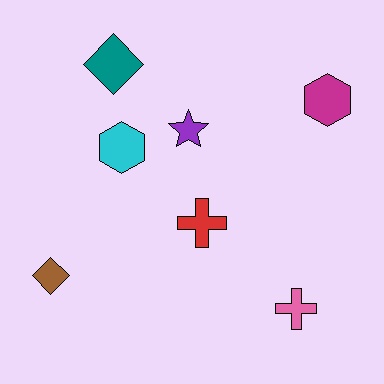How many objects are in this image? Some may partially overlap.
There are 7 objects.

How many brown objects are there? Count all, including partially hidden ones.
There is 1 brown object.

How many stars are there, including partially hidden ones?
There is 1 star.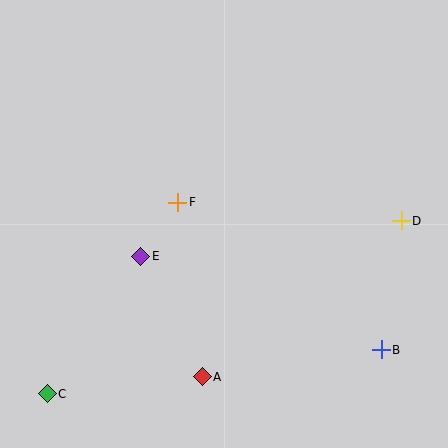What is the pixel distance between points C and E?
The distance between C and E is 166 pixels.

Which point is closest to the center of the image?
Point F at (178, 202) is closest to the center.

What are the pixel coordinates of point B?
Point B is at (381, 350).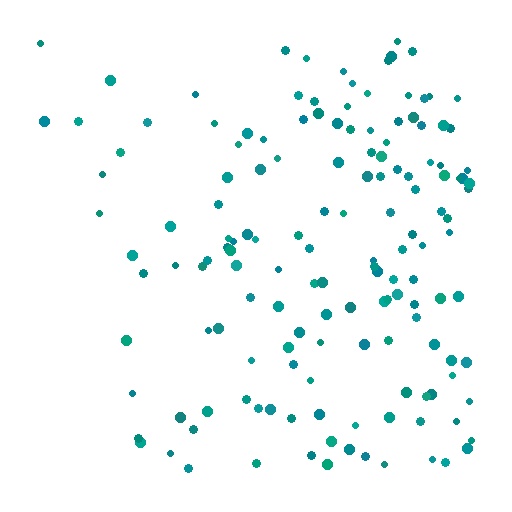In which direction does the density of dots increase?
From left to right, with the right side densest.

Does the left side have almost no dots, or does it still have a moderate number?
Still a moderate number, just noticeably fewer than the right.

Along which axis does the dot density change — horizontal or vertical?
Horizontal.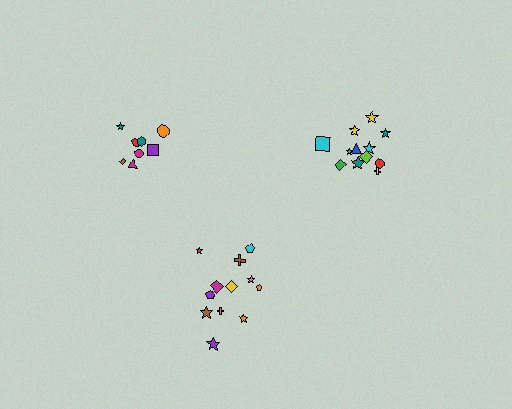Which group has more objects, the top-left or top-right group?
The top-right group.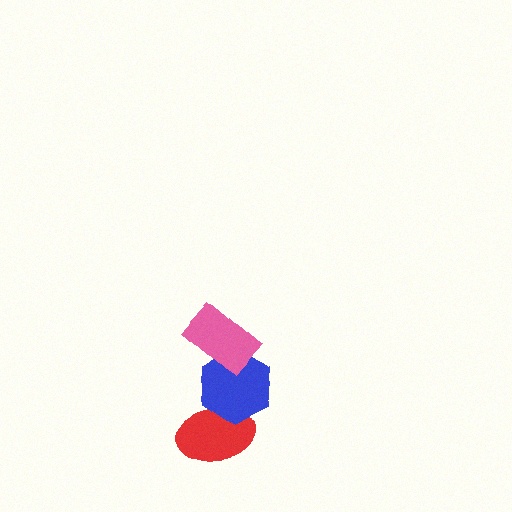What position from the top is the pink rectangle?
The pink rectangle is 1st from the top.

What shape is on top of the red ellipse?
The blue hexagon is on top of the red ellipse.